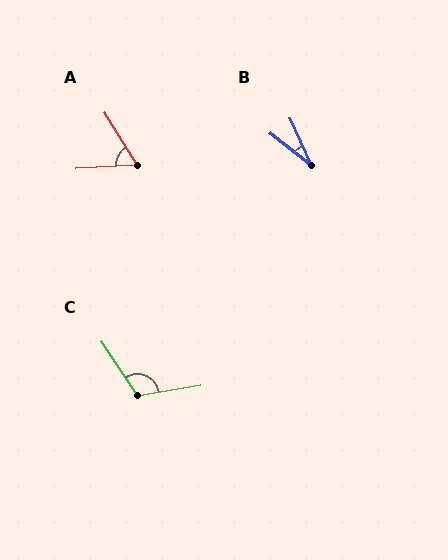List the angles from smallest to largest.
B (27°), A (62°), C (115°).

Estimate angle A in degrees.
Approximately 62 degrees.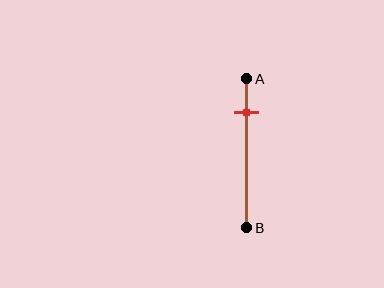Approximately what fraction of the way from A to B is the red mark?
The red mark is approximately 20% of the way from A to B.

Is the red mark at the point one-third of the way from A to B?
No, the mark is at about 20% from A, not at the 33% one-third point.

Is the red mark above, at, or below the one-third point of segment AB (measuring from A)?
The red mark is above the one-third point of segment AB.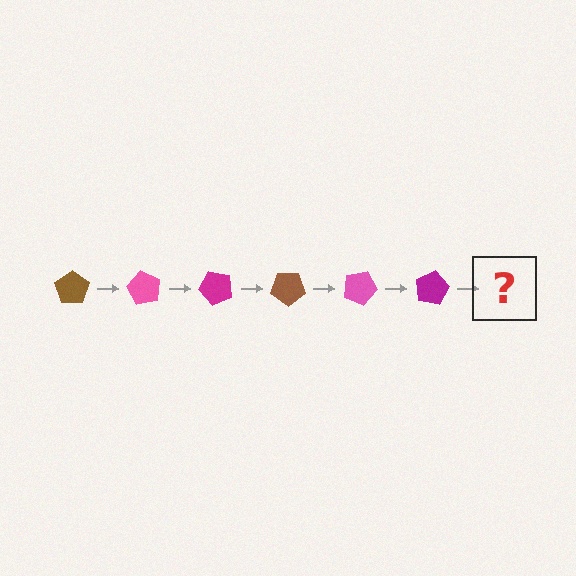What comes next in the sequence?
The next element should be a brown pentagon, rotated 360 degrees from the start.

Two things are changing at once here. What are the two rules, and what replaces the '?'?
The two rules are that it rotates 60 degrees each step and the color cycles through brown, pink, and magenta. The '?' should be a brown pentagon, rotated 360 degrees from the start.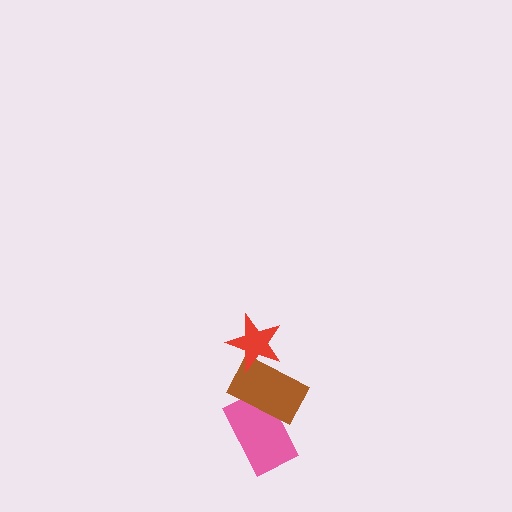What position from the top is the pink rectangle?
The pink rectangle is 3rd from the top.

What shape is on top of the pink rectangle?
The brown rectangle is on top of the pink rectangle.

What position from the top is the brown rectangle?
The brown rectangle is 2nd from the top.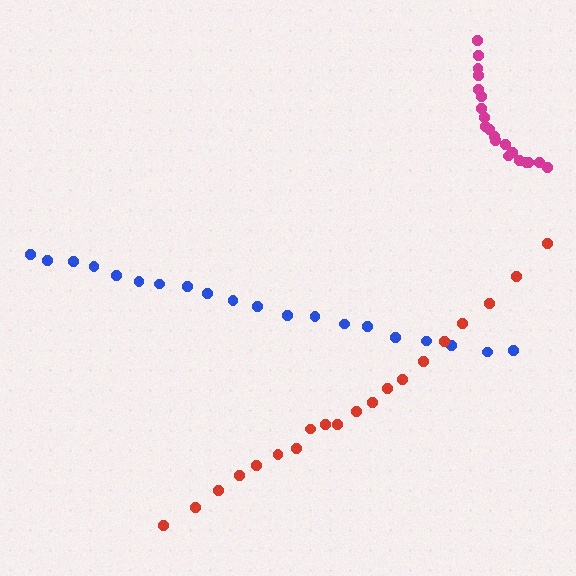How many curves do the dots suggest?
There are 3 distinct paths.